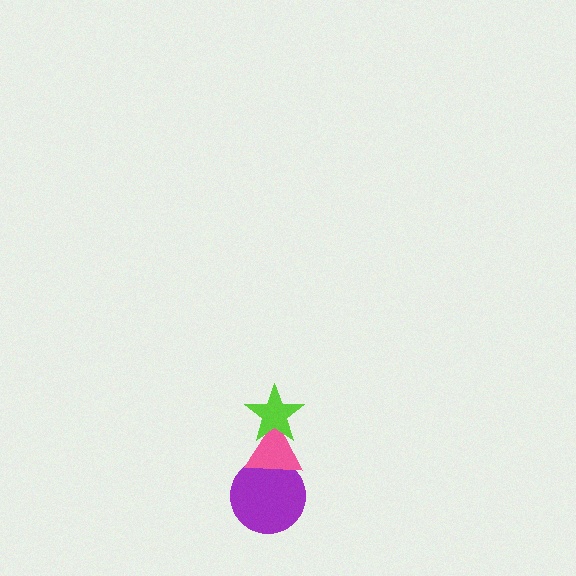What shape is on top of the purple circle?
The pink triangle is on top of the purple circle.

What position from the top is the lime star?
The lime star is 1st from the top.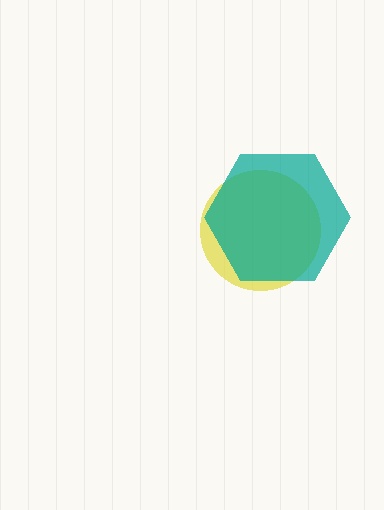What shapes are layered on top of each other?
The layered shapes are: a yellow circle, a teal hexagon.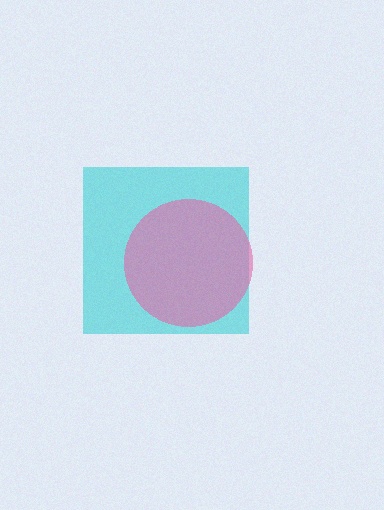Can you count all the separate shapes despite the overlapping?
Yes, there are 2 separate shapes.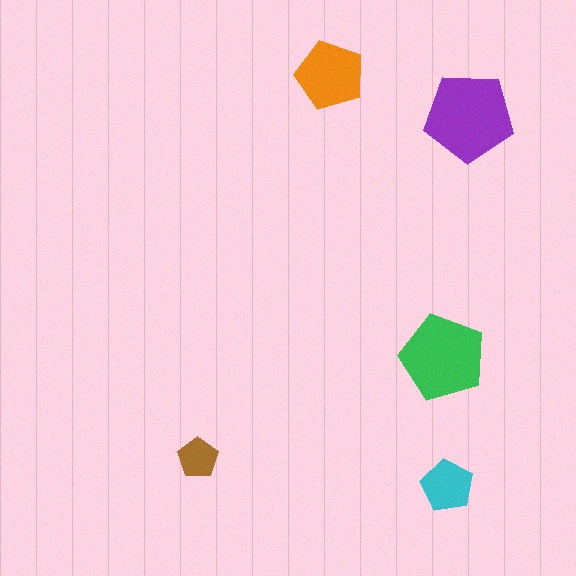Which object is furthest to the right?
The purple pentagon is rightmost.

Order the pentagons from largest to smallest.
the purple one, the green one, the orange one, the cyan one, the brown one.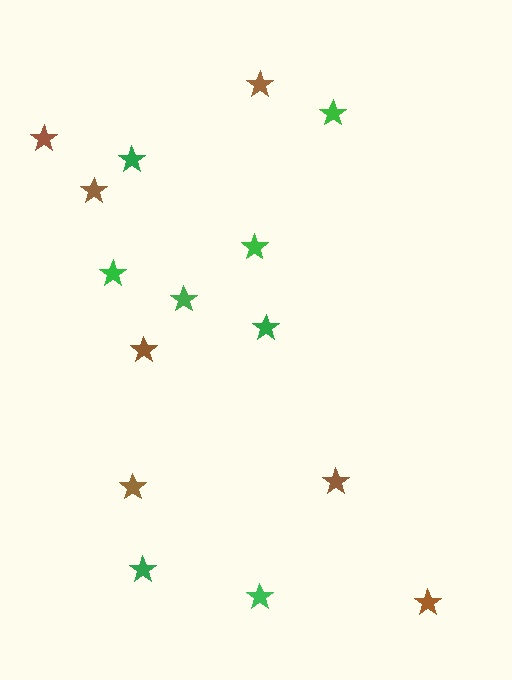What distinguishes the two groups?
There are 2 groups: one group of brown stars (7) and one group of green stars (8).